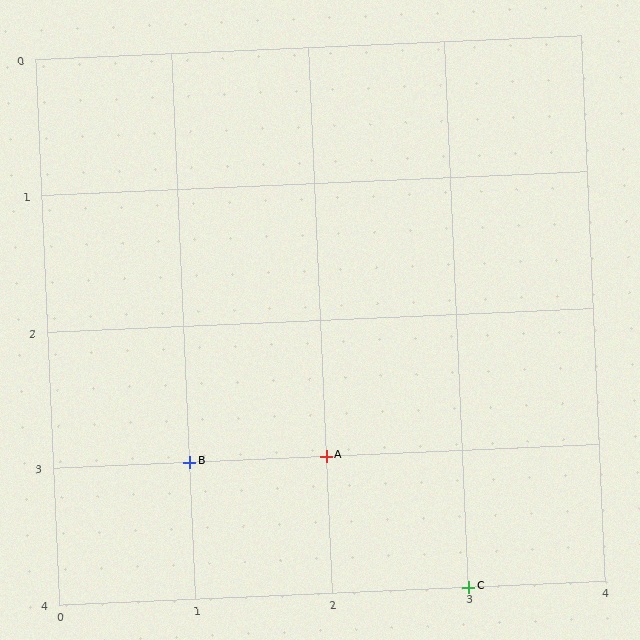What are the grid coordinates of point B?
Point B is at grid coordinates (1, 3).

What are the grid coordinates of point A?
Point A is at grid coordinates (2, 3).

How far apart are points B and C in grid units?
Points B and C are 2 columns and 1 row apart (about 2.2 grid units diagonally).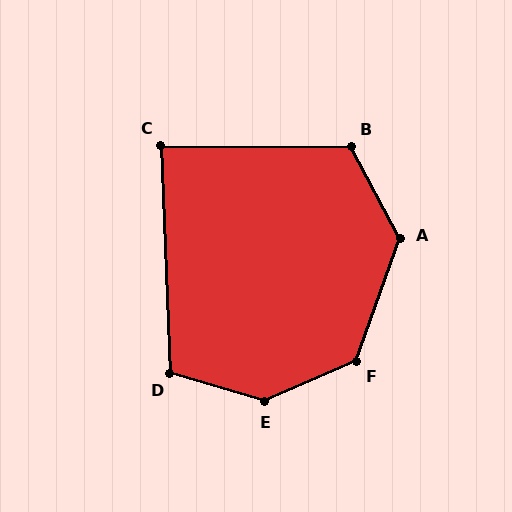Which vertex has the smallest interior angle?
C, at approximately 88 degrees.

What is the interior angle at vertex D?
Approximately 109 degrees (obtuse).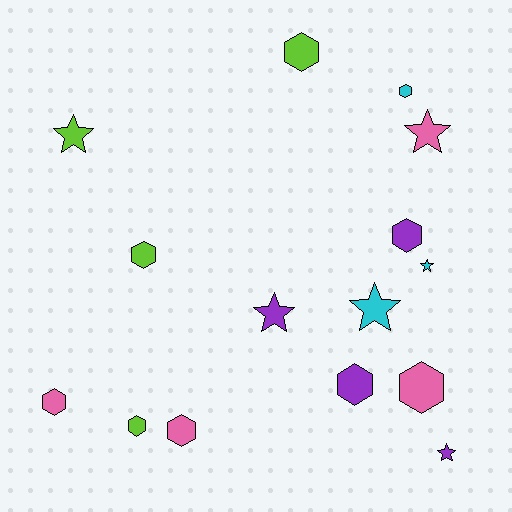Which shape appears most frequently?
Hexagon, with 9 objects.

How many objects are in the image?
There are 15 objects.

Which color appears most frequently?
Purple, with 4 objects.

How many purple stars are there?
There are 2 purple stars.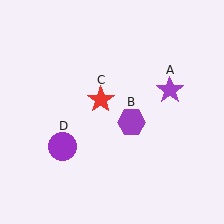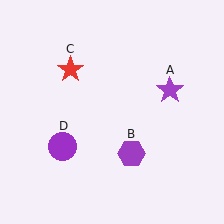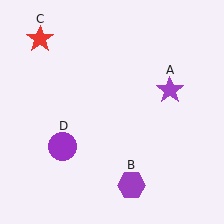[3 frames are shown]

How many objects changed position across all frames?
2 objects changed position: purple hexagon (object B), red star (object C).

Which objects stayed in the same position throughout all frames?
Purple star (object A) and purple circle (object D) remained stationary.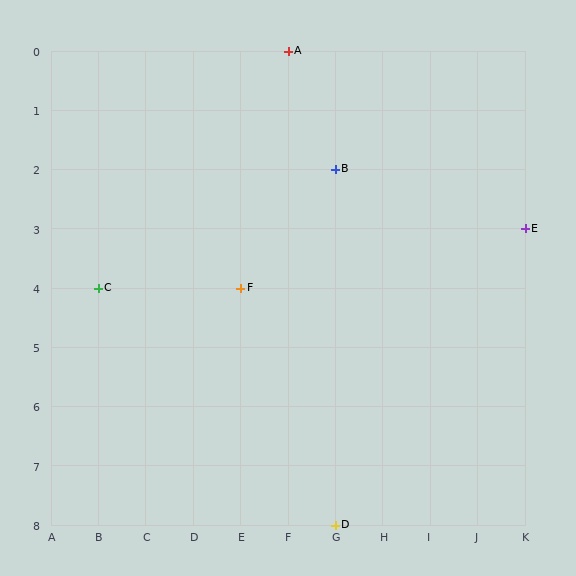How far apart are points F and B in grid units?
Points F and B are 2 columns and 2 rows apart (about 2.8 grid units diagonally).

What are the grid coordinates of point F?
Point F is at grid coordinates (E, 4).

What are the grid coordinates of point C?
Point C is at grid coordinates (B, 4).